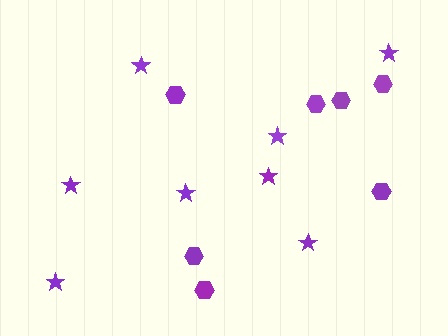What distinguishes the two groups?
There are 2 groups: one group of hexagons (7) and one group of stars (8).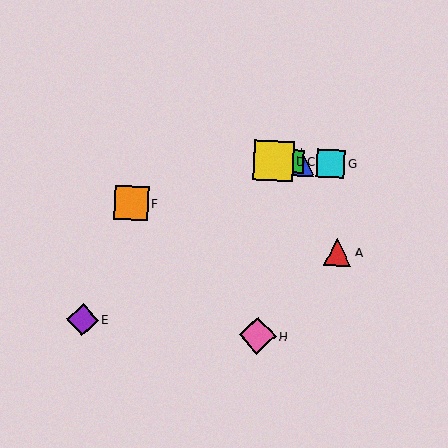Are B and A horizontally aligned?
No, B is at y≈162 and A is at y≈252.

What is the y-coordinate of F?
Object F is at y≈203.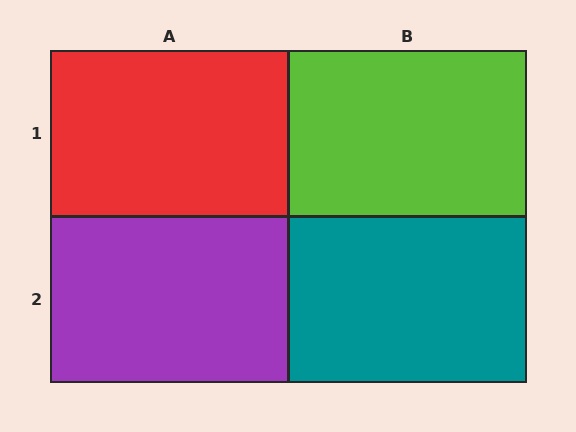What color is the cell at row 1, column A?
Red.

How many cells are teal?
1 cell is teal.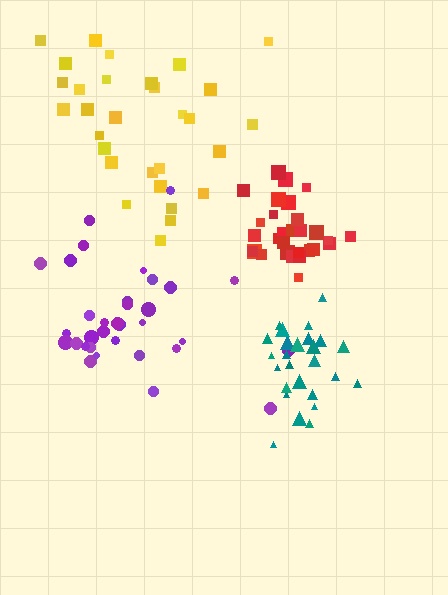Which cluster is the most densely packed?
Red.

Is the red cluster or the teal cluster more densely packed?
Red.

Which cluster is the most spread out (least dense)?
Yellow.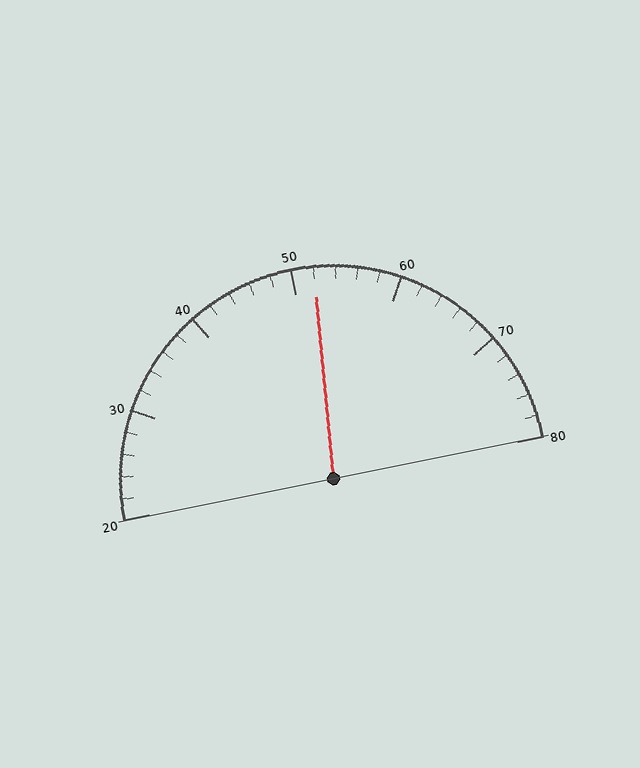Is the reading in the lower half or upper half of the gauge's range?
The reading is in the upper half of the range (20 to 80).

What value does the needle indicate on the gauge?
The needle indicates approximately 52.